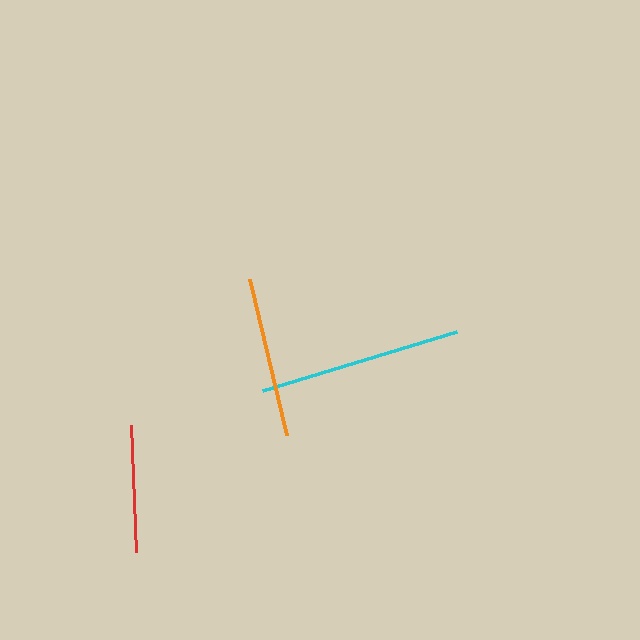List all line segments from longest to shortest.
From longest to shortest: cyan, orange, red.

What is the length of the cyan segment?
The cyan segment is approximately 203 pixels long.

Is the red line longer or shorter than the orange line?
The orange line is longer than the red line.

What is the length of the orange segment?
The orange segment is approximately 161 pixels long.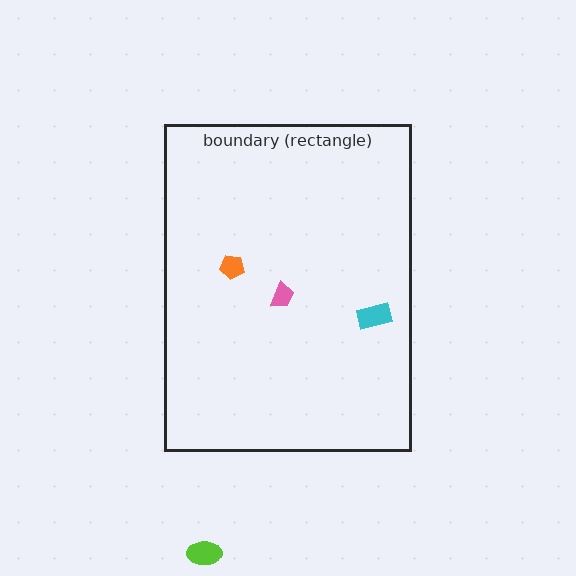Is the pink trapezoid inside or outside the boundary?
Inside.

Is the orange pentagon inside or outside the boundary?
Inside.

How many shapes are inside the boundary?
3 inside, 1 outside.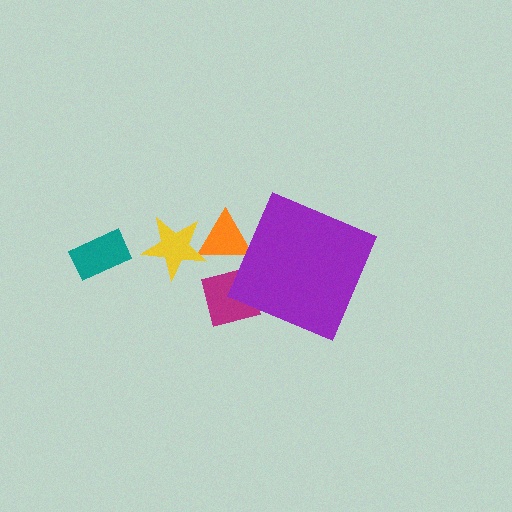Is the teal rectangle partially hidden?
No, the teal rectangle is fully visible.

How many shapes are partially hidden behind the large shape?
2 shapes are partially hidden.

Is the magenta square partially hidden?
Yes, the magenta square is partially hidden behind the purple diamond.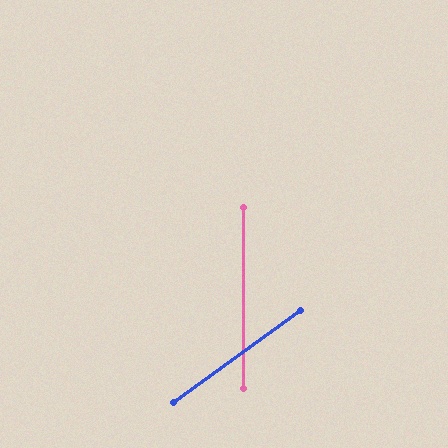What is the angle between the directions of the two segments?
Approximately 54 degrees.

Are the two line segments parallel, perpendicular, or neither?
Neither parallel nor perpendicular — they differ by about 54°.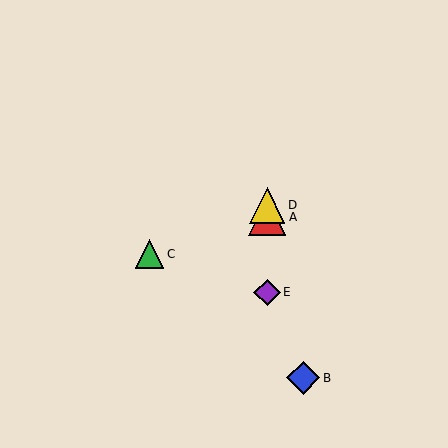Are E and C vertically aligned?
No, E is at x≈267 and C is at x≈150.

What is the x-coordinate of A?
Object A is at x≈267.